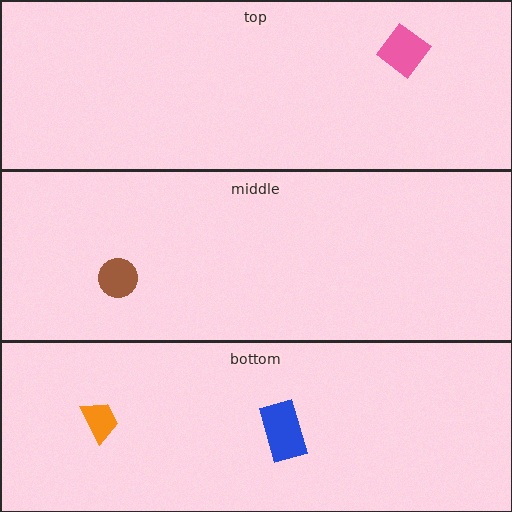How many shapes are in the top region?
1.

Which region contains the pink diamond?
The top region.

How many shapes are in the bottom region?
2.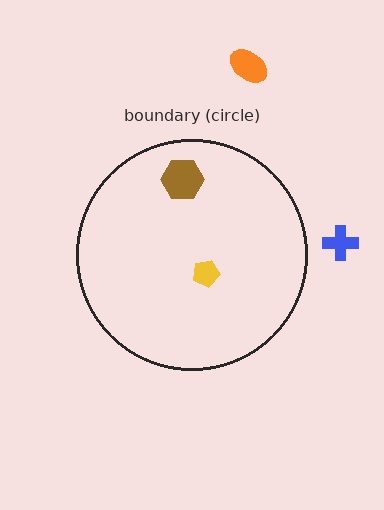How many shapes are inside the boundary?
2 inside, 2 outside.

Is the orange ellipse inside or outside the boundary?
Outside.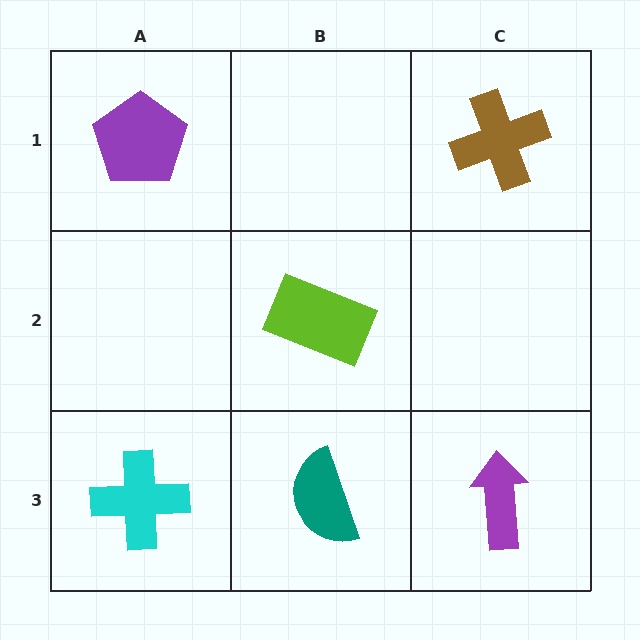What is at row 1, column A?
A purple pentagon.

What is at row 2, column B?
A lime rectangle.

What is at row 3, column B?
A teal semicircle.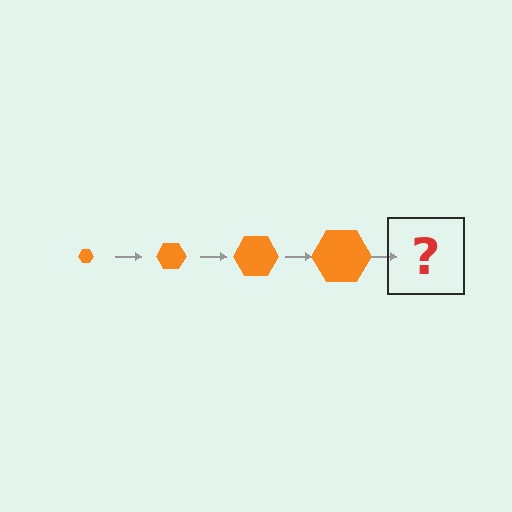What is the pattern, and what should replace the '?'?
The pattern is that the hexagon gets progressively larger each step. The '?' should be an orange hexagon, larger than the previous one.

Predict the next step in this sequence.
The next step is an orange hexagon, larger than the previous one.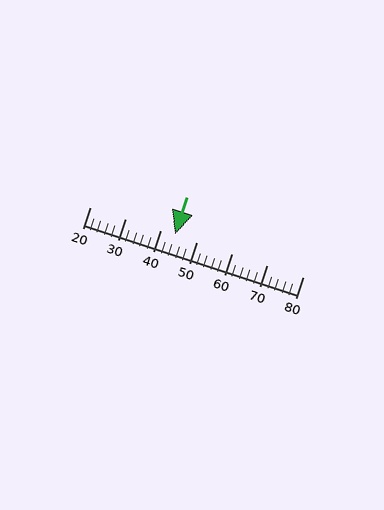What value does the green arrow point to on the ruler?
The green arrow points to approximately 44.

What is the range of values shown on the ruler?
The ruler shows values from 20 to 80.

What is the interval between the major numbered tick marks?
The major tick marks are spaced 10 units apart.